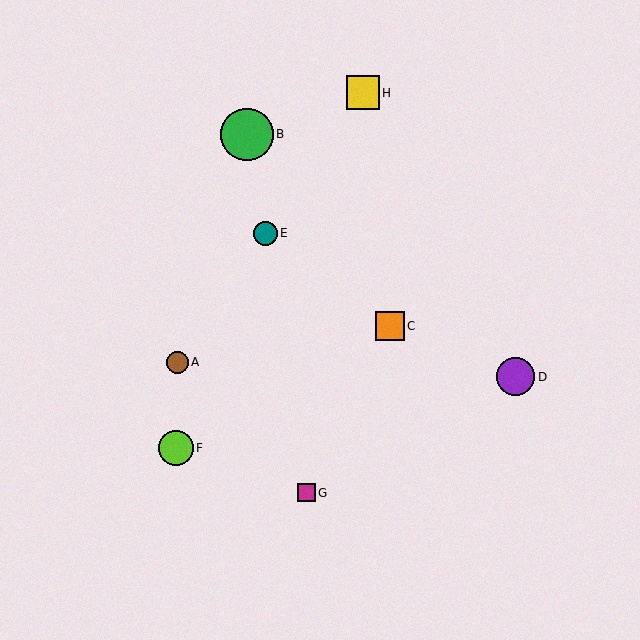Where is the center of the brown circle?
The center of the brown circle is at (177, 362).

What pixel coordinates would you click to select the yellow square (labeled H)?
Click at (363, 93) to select the yellow square H.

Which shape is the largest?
The green circle (labeled B) is the largest.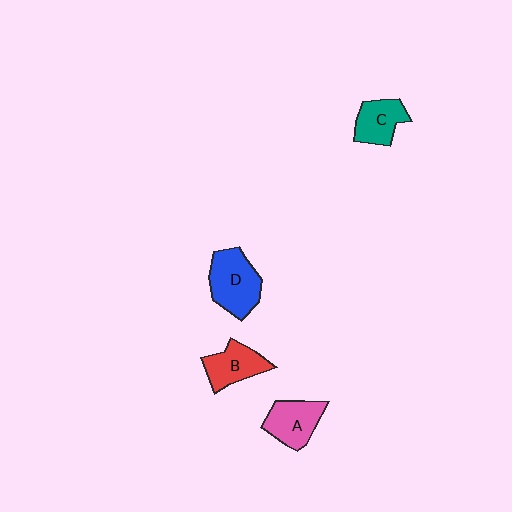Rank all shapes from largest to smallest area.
From largest to smallest: D (blue), A (pink), B (red), C (teal).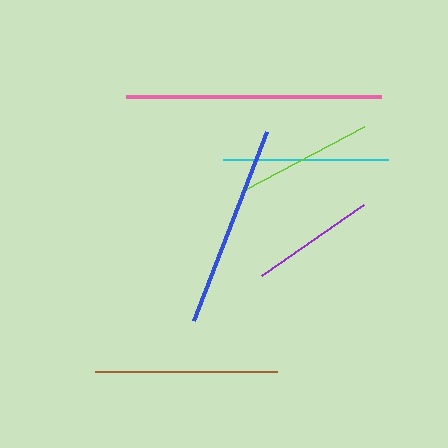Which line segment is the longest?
The pink line is the longest at approximately 255 pixels.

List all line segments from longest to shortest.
From longest to shortest: pink, blue, brown, cyan, lime, purple.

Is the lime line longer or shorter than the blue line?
The blue line is longer than the lime line.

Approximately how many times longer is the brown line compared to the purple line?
The brown line is approximately 1.5 times the length of the purple line.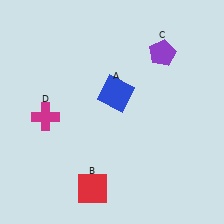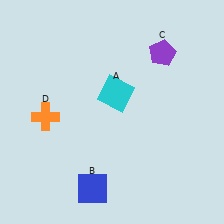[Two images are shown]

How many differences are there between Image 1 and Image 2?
There are 3 differences between the two images.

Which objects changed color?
A changed from blue to cyan. B changed from red to blue. D changed from magenta to orange.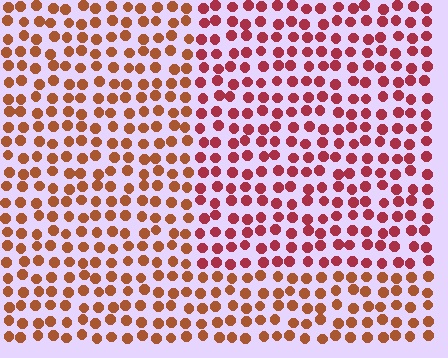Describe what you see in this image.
The image is filled with small brown elements in a uniform arrangement. A rectangle-shaped region is visible where the elements are tinted to a slightly different hue, forming a subtle color boundary.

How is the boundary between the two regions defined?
The boundary is defined purely by a slight shift in hue (about 30 degrees). Spacing, size, and orientation are identical on both sides.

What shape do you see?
I see a rectangle.